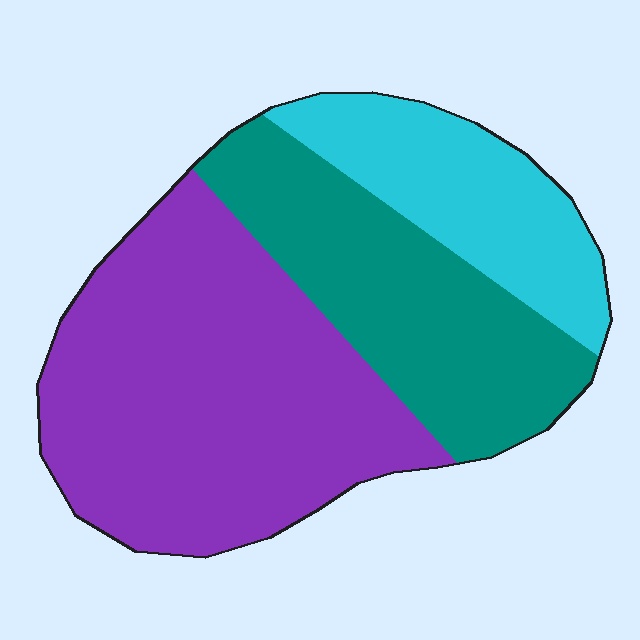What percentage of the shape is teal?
Teal covers about 30% of the shape.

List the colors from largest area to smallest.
From largest to smallest: purple, teal, cyan.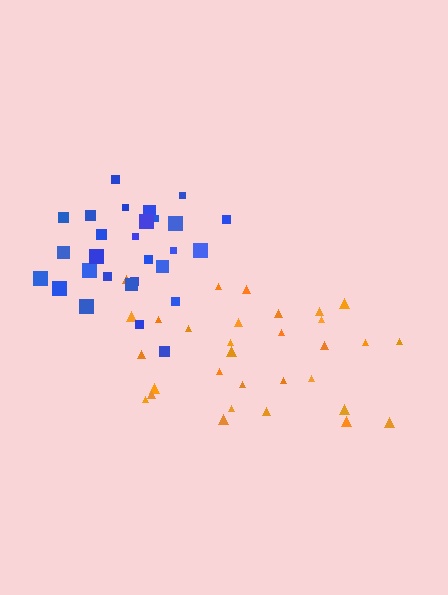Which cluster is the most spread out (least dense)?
Orange.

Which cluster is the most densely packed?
Blue.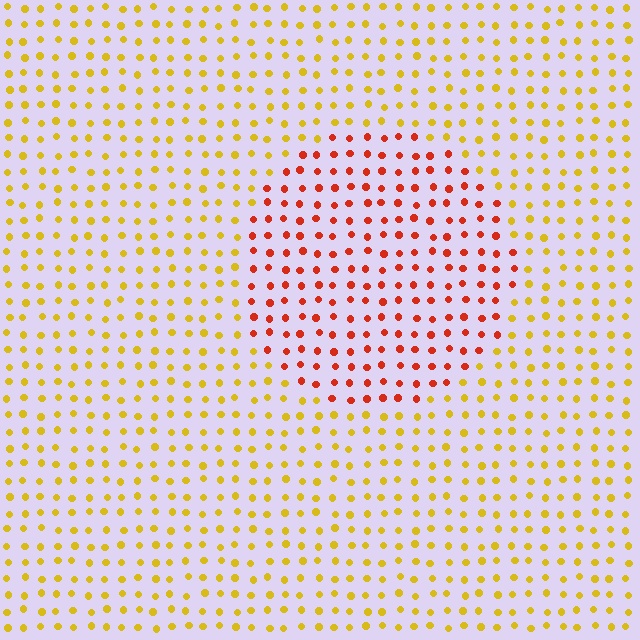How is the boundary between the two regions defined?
The boundary is defined purely by a slight shift in hue (about 46 degrees). Spacing, size, and orientation are identical on both sides.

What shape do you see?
I see a circle.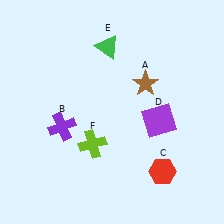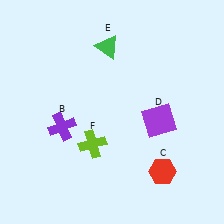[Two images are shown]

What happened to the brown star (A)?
The brown star (A) was removed in Image 2. It was in the top-right area of Image 1.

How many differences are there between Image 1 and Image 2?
There is 1 difference between the two images.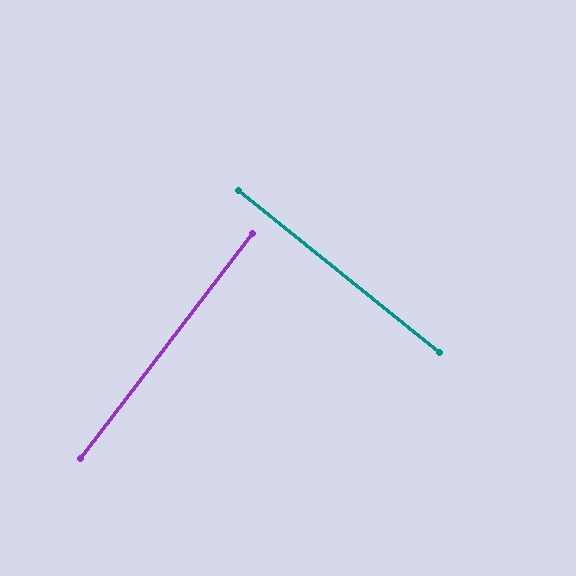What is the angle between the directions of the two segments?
Approximately 89 degrees.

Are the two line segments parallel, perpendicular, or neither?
Perpendicular — they meet at approximately 89°.